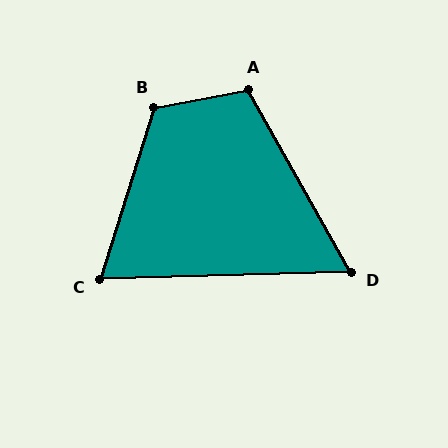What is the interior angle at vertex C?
Approximately 71 degrees (acute).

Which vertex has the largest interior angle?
B, at approximately 118 degrees.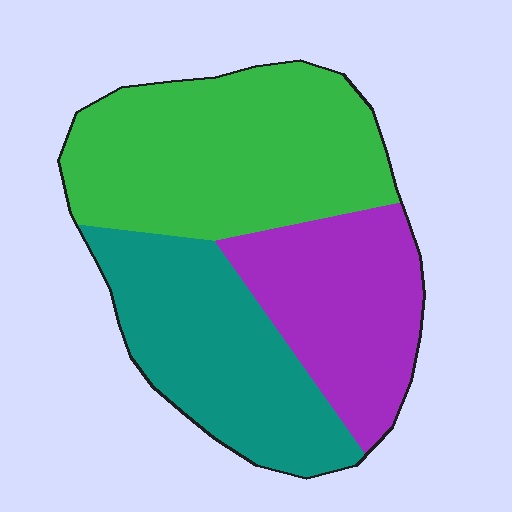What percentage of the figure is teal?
Teal covers 31% of the figure.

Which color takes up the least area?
Purple, at roughly 25%.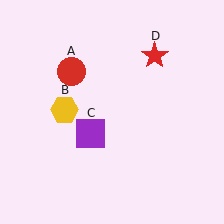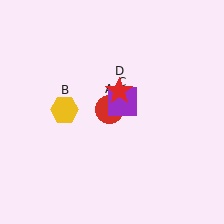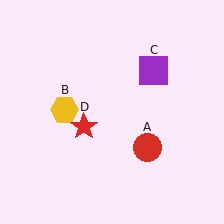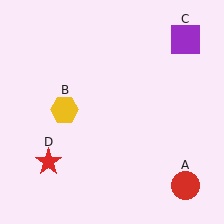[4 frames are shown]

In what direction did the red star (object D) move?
The red star (object D) moved down and to the left.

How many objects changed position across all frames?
3 objects changed position: red circle (object A), purple square (object C), red star (object D).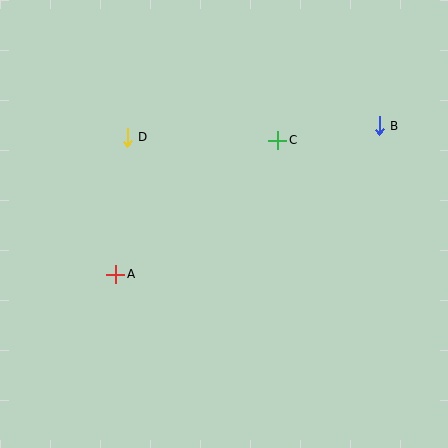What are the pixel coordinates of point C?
Point C is at (278, 140).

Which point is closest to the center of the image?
Point C at (278, 140) is closest to the center.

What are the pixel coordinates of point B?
Point B is at (379, 126).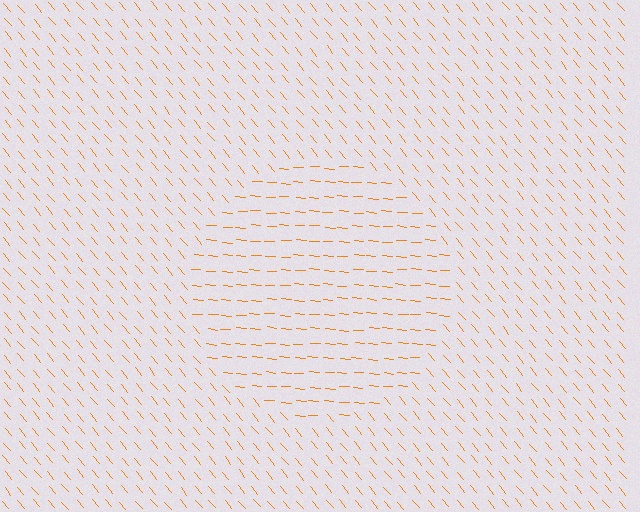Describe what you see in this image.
The image is filled with small orange line segments. A circle region in the image has lines oriented differently from the surrounding lines, creating a visible texture boundary.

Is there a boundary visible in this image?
Yes, there is a texture boundary formed by a change in line orientation.